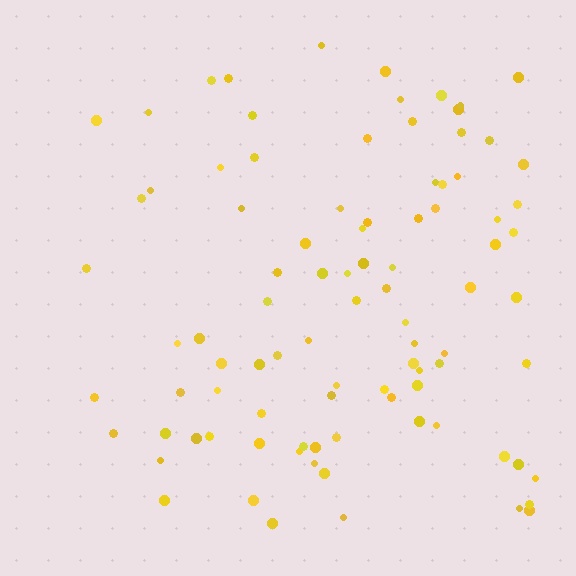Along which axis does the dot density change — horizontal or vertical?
Horizontal.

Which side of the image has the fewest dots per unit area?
The left.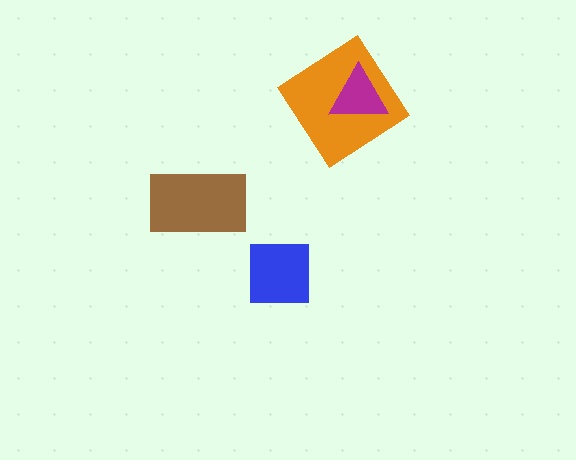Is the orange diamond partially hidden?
Yes, it is partially covered by another shape.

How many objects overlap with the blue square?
0 objects overlap with the blue square.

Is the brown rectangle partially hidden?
No, no other shape covers it.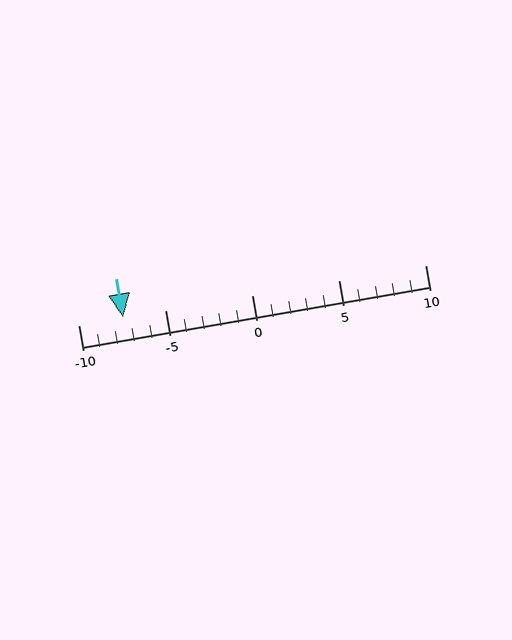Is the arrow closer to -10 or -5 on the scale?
The arrow is closer to -5.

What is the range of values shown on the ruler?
The ruler shows values from -10 to 10.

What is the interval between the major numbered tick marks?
The major tick marks are spaced 5 units apart.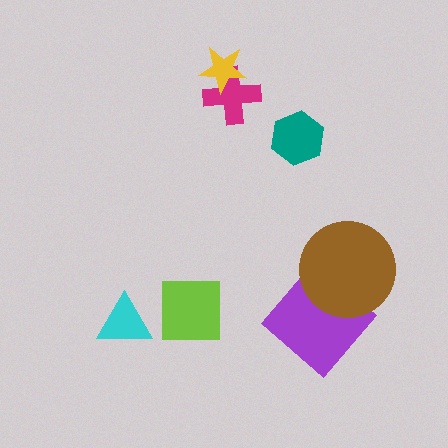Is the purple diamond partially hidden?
Yes, it is partially covered by another shape.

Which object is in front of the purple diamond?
The brown circle is in front of the purple diamond.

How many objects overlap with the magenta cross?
1 object overlaps with the magenta cross.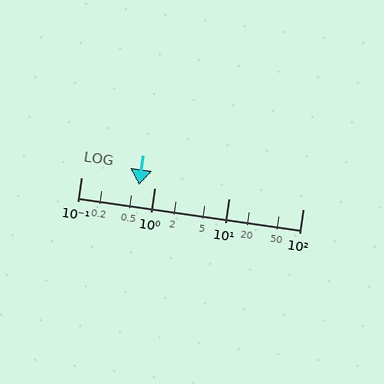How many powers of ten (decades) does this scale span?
The scale spans 3 decades, from 0.1 to 100.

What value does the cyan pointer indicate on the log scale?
The pointer indicates approximately 0.6.